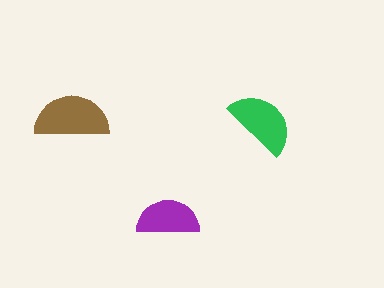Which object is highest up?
The brown semicircle is topmost.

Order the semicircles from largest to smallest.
the brown one, the green one, the purple one.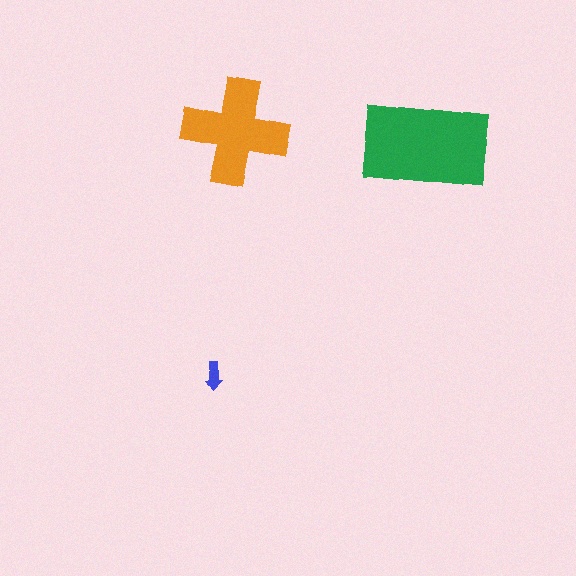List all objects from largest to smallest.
The green rectangle, the orange cross, the blue arrow.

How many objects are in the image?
There are 3 objects in the image.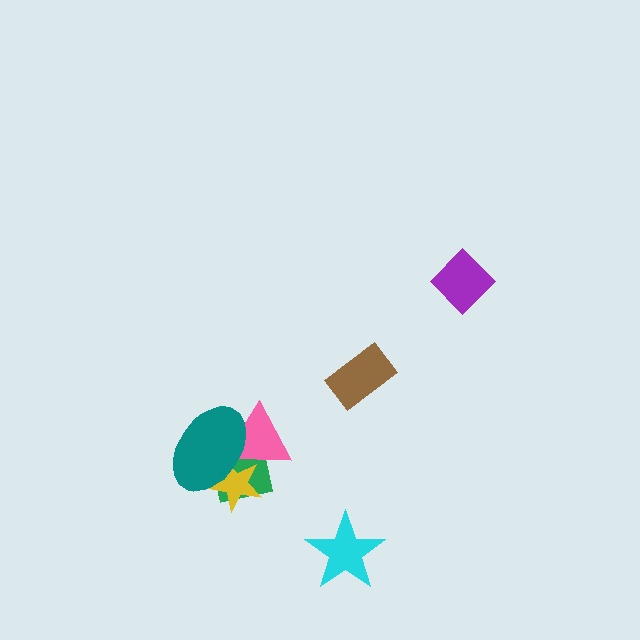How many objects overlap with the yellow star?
3 objects overlap with the yellow star.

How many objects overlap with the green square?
3 objects overlap with the green square.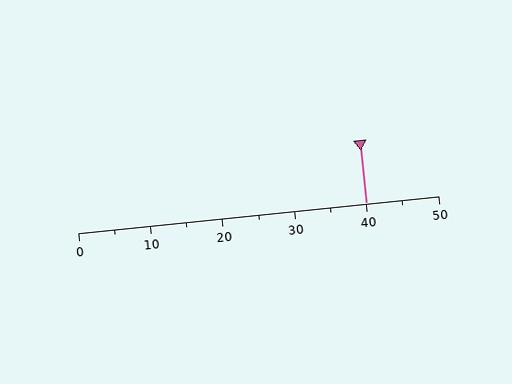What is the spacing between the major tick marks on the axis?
The major ticks are spaced 10 apart.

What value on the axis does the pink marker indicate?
The marker indicates approximately 40.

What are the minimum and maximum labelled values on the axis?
The axis runs from 0 to 50.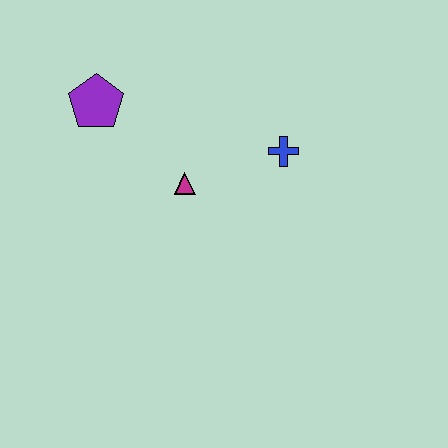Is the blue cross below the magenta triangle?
No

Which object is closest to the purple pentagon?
The magenta triangle is closest to the purple pentagon.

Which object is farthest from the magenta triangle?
The purple pentagon is farthest from the magenta triangle.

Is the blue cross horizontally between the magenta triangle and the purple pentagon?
No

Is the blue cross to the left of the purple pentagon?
No